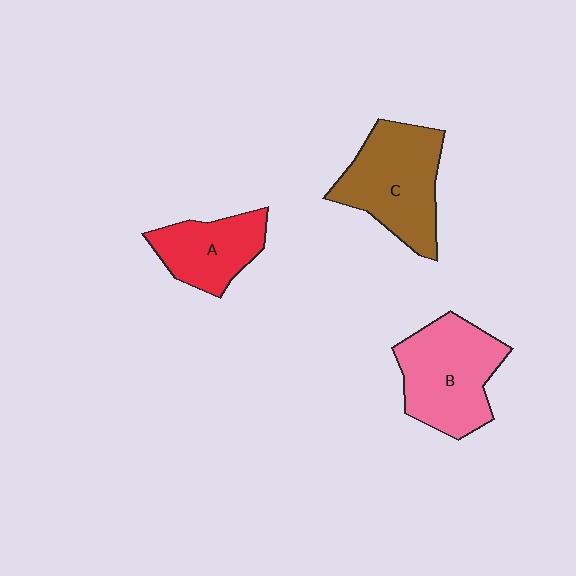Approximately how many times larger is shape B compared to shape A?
Approximately 1.5 times.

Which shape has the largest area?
Shape C (brown).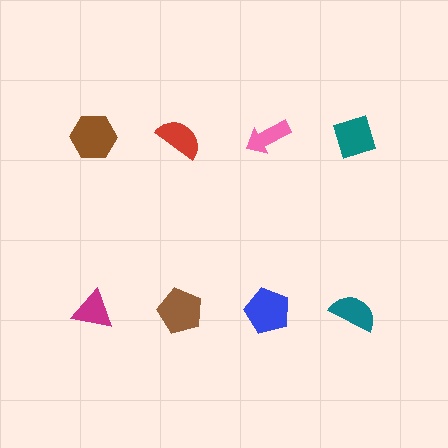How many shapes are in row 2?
4 shapes.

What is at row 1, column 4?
A teal diamond.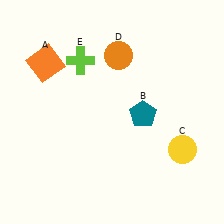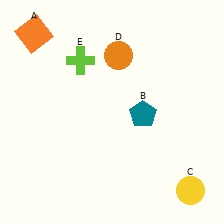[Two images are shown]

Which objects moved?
The objects that moved are: the orange square (A), the yellow circle (C).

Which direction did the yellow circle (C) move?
The yellow circle (C) moved down.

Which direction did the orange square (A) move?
The orange square (A) moved up.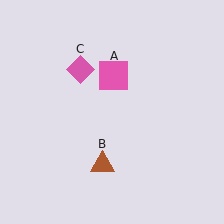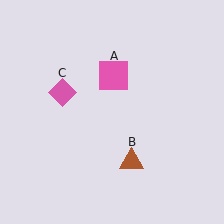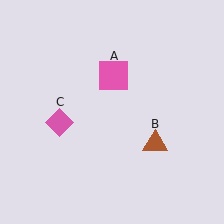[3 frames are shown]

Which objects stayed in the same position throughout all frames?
Pink square (object A) remained stationary.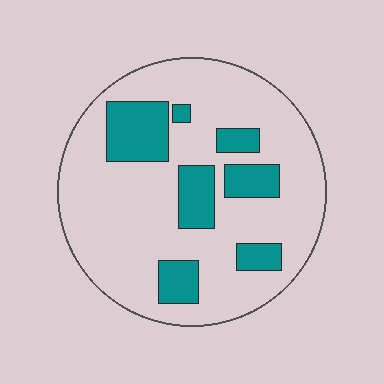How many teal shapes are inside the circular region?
7.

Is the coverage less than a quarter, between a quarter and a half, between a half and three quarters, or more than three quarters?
Less than a quarter.